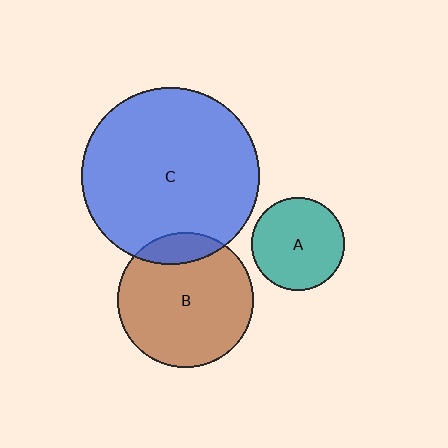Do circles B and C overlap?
Yes.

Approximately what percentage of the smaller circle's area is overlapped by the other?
Approximately 15%.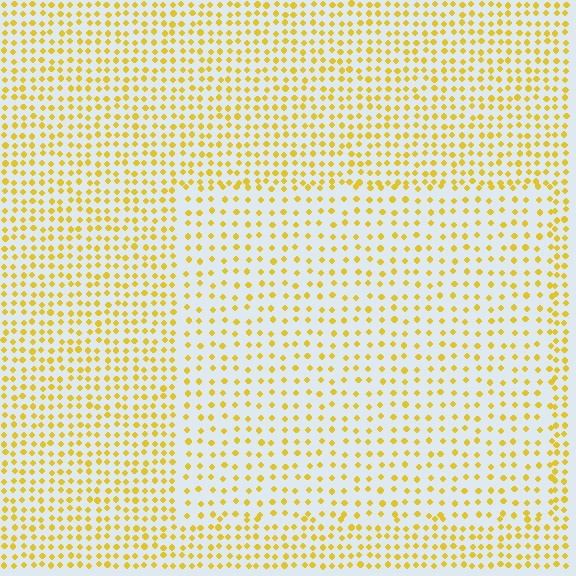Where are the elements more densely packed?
The elements are more densely packed outside the rectangle boundary.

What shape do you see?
I see a rectangle.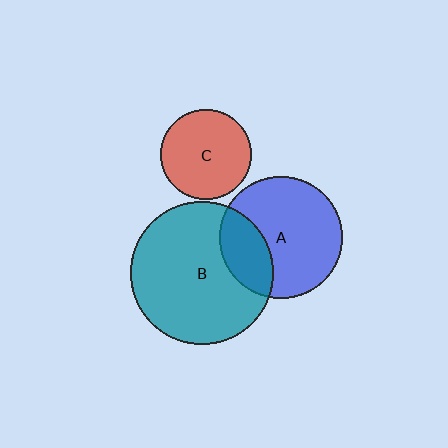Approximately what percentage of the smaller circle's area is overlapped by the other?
Approximately 25%.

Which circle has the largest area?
Circle B (teal).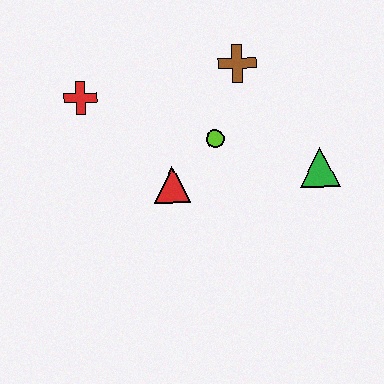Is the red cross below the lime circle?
No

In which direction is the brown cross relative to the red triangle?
The brown cross is above the red triangle.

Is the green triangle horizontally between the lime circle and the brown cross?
No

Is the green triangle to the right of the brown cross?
Yes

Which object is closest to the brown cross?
The lime circle is closest to the brown cross.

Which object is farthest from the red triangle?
The green triangle is farthest from the red triangle.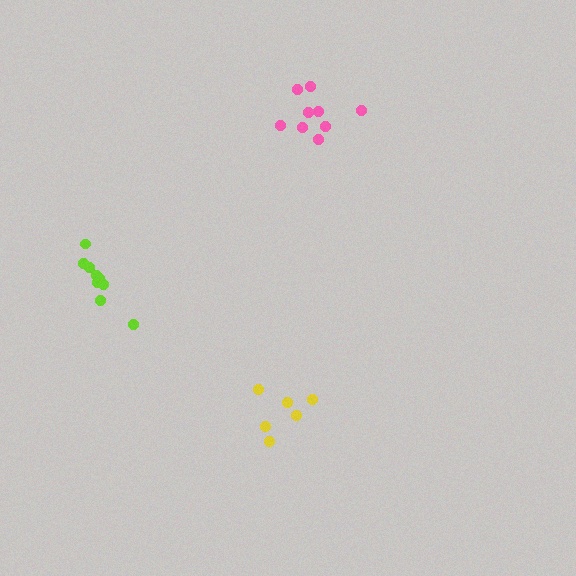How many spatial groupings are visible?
There are 3 spatial groupings.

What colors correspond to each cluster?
The clusters are colored: yellow, lime, pink.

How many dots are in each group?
Group 1: 6 dots, Group 2: 9 dots, Group 3: 9 dots (24 total).